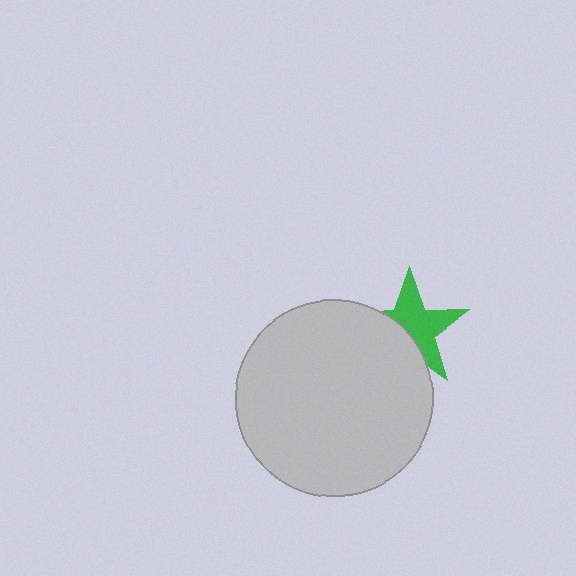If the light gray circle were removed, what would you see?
You would see the complete green star.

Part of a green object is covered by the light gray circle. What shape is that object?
It is a star.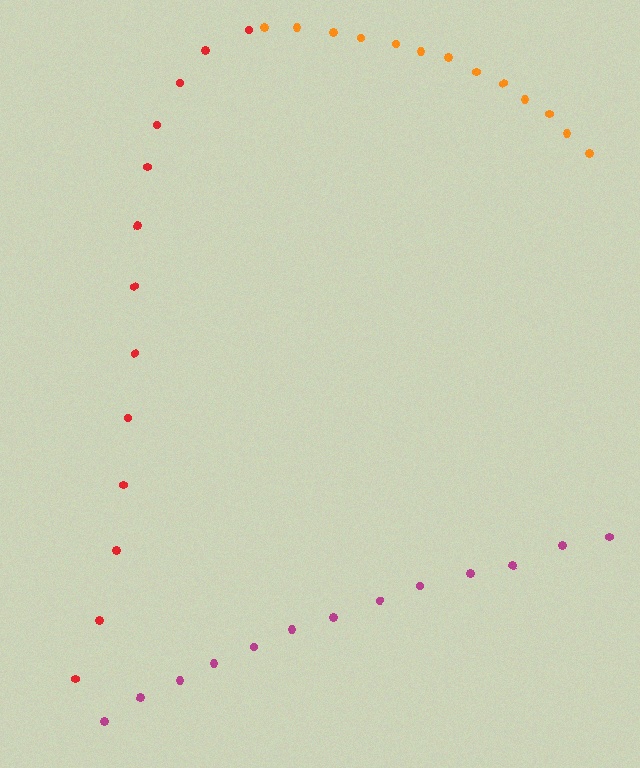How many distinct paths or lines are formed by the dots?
There are 3 distinct paths.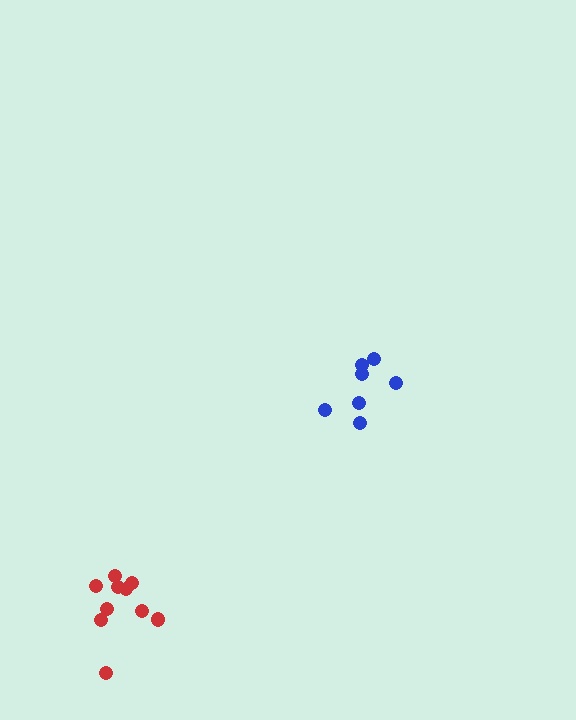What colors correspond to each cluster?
The clusters are colored: red, blue.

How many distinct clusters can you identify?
There are 2 distinct clusters.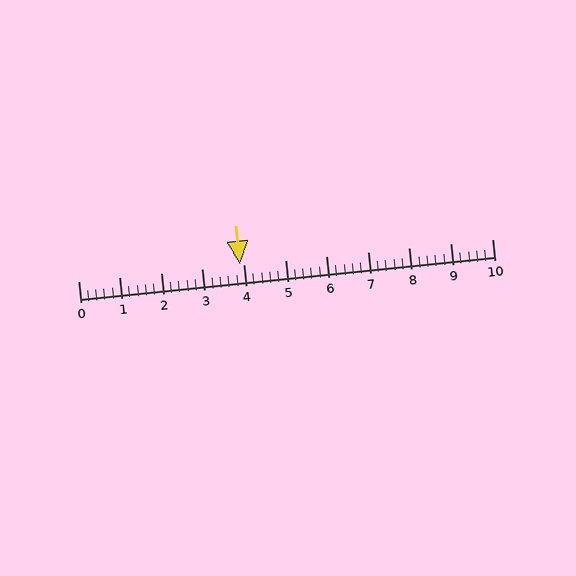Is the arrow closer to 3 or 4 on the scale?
The arrow is closer to 4.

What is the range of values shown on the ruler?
The ruler shows values from 0 to 10.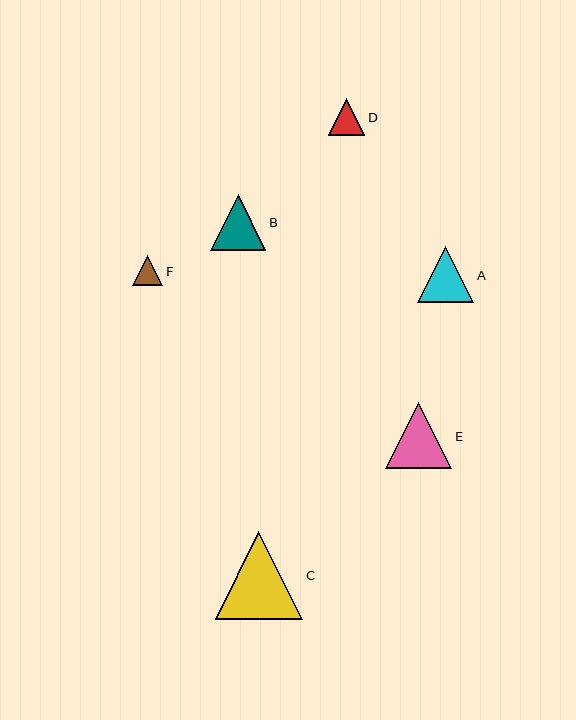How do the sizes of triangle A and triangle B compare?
Triangle A and triangle B are approximately the same size.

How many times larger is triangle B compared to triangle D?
Triangle B is approximately 1.5 times the size of triangle D.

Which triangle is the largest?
Triangle C is the largest with a size of approximately 88 pixels.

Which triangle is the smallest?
Triangle F is the smallest with a size of approximately 30 pixels.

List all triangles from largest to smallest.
From largest to smallest: C, E, A, B, D, F.